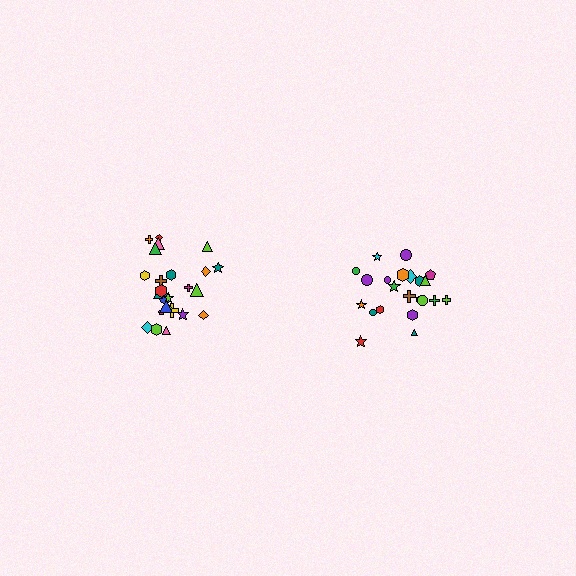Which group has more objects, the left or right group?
The left group.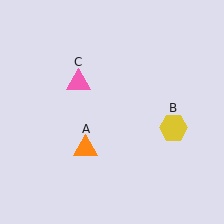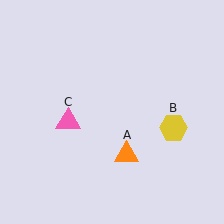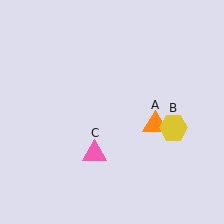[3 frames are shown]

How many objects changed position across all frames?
2 objects changed position: orange triangle (object A), pink triangle (object C).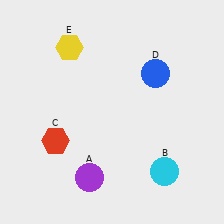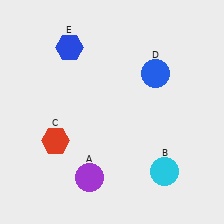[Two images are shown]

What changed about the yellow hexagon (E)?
In Image 1, E is yellow. In Image 2, it changed to blue.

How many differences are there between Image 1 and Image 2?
There is 1 difference between the two images.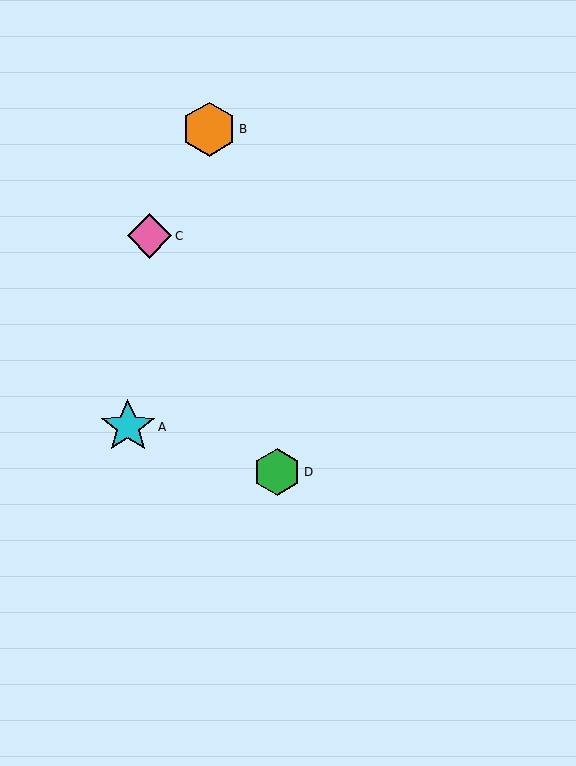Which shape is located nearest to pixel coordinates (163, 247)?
The pink diamond (labeled C) at (149, 236) is nearest to that location.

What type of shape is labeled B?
Shape B is an orange hexagon.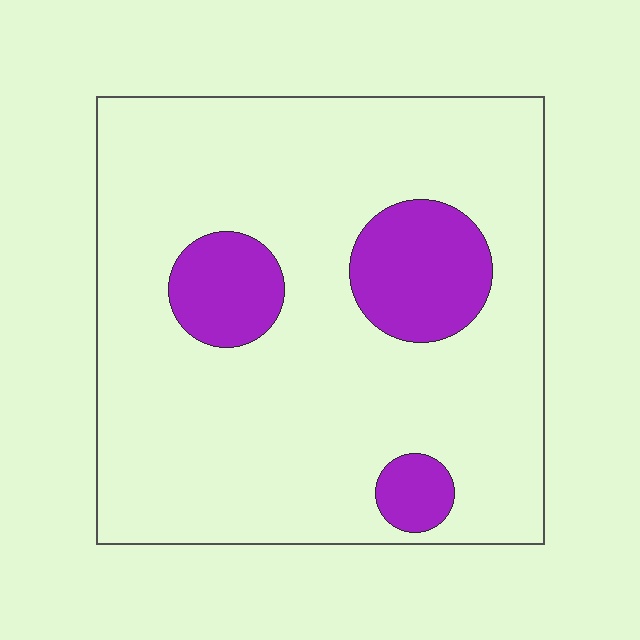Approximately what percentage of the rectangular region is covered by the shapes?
Approximately 15%.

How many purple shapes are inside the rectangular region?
3.